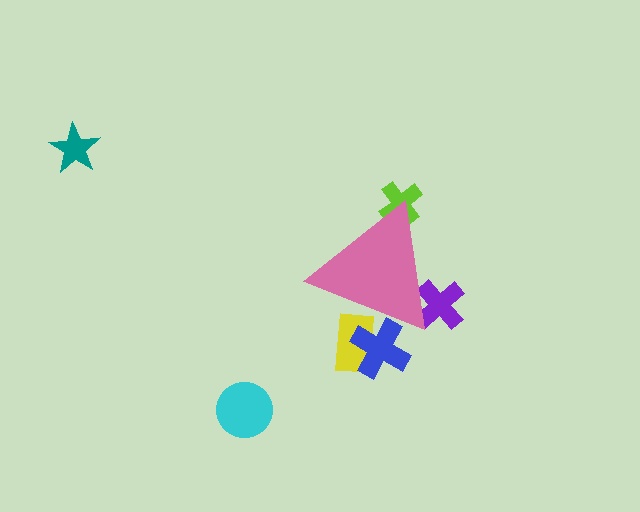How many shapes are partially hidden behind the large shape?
4 shapes are partially hidden.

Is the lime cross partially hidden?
Yes, the lime cross is partially hidden behind the pink triangle.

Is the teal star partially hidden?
No, the teal star is fully visible.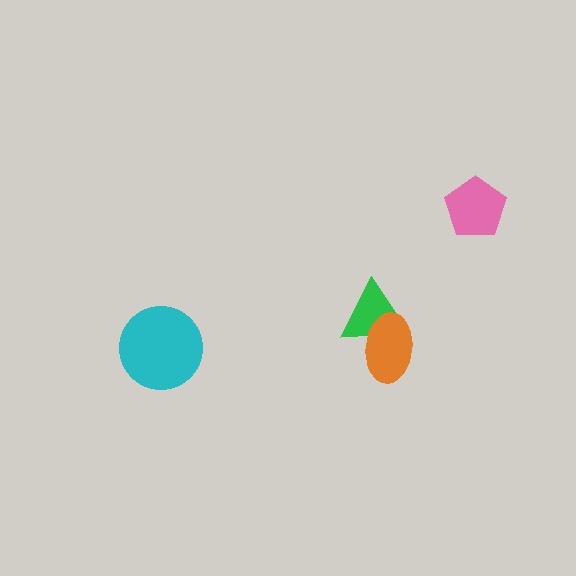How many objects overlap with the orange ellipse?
1 object overlaps with the orange ellipse.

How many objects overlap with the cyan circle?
0 objects overlap with the cyan circle.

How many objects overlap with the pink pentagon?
0 objects overlap with the pink pentagon.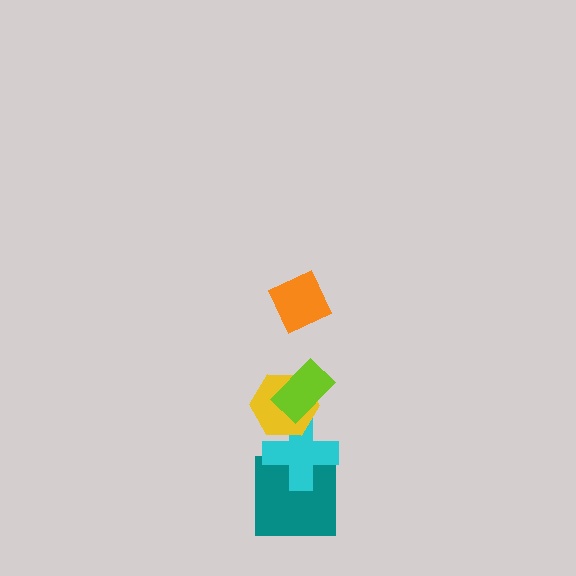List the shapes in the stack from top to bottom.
From top to bottom: the orange diamond, the lime rectangle, the yellow hexagon, the cyan cross, the teal square.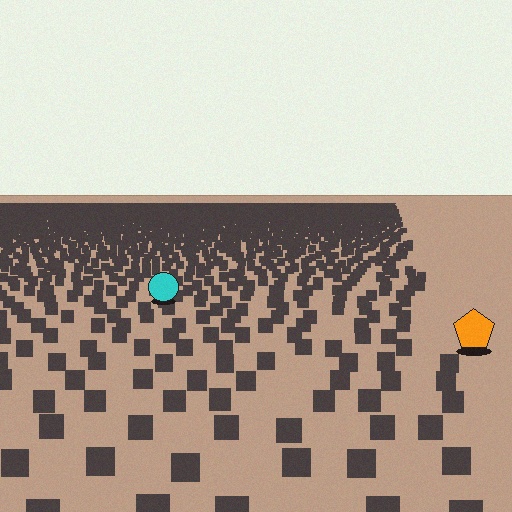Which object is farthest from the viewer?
The cyan circle is farthest from the viewer. It appears smaller and the ground texture around it is denser.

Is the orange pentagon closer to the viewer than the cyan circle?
Yes. The orange pentagon is closer — you can tell from the texture gradient: the ground texture is coarser near it.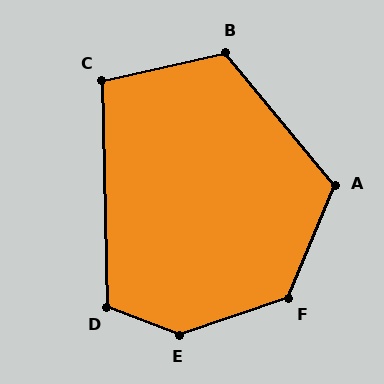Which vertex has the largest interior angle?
E, at approximately 141 degrees.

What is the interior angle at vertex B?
Approximately 117 degrees (obtuse).